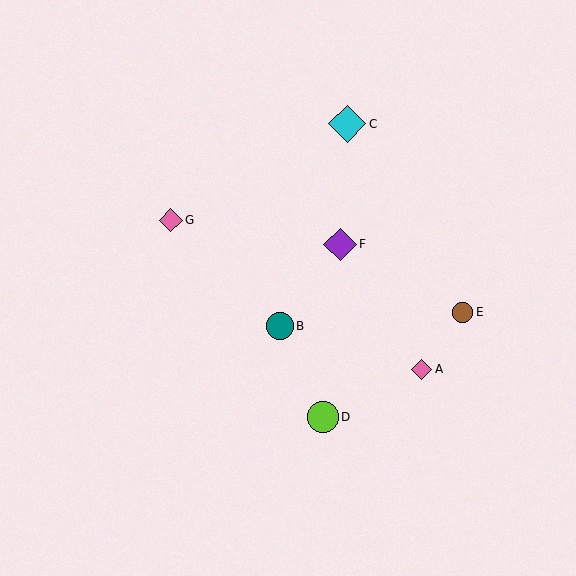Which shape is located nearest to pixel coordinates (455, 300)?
The brown circle (labeled E) at (463, 312) is nearest to that location.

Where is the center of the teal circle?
The center of the teal circle is at (280, 326).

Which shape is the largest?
The cyan diamond (labeled C) is the largest.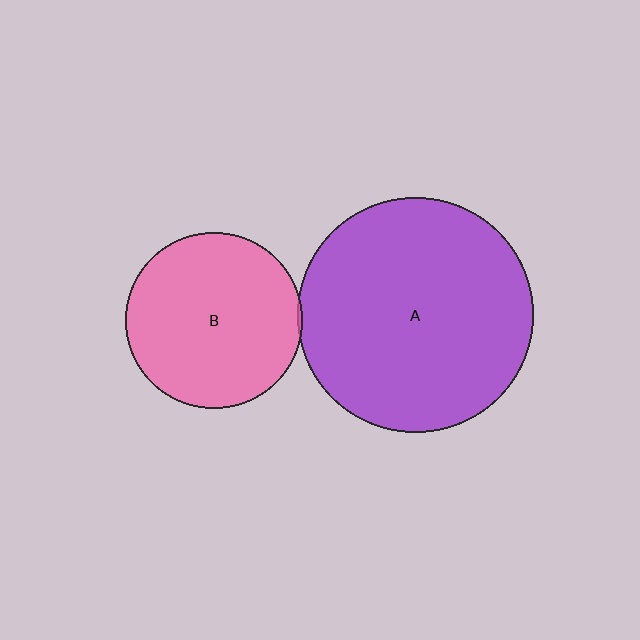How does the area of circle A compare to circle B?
Approximately 1.8 times.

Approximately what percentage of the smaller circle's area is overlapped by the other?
Approximately 5%.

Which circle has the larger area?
Circle A (purple).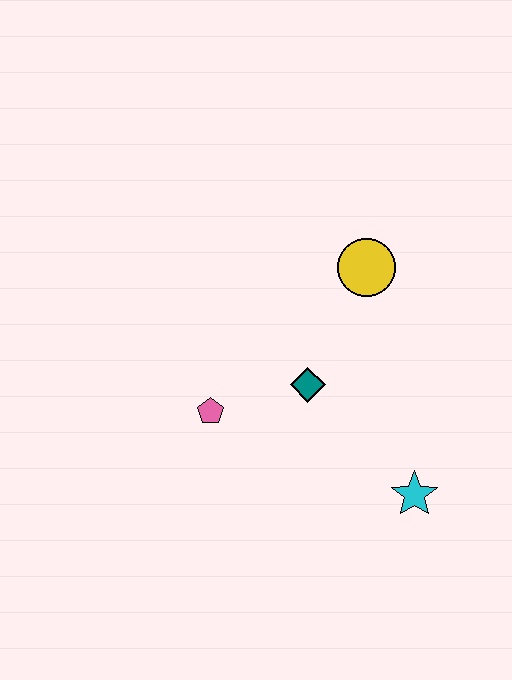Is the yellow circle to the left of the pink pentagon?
No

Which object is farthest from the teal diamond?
The cyan star is farthest from the teal diamond.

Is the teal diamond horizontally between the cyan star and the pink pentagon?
Yes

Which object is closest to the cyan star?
The teal diamond is closest to the cyan star.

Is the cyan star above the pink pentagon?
No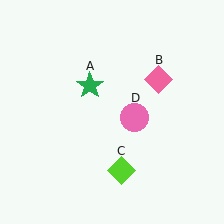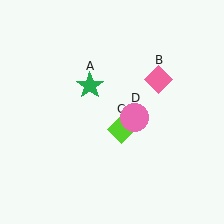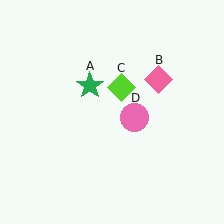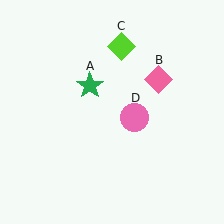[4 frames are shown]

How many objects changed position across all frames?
1 object changed position: lime diamond (object C).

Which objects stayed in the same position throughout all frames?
Green star (object A) and pink diamond (object B) and pink circle (object D) remained stationary.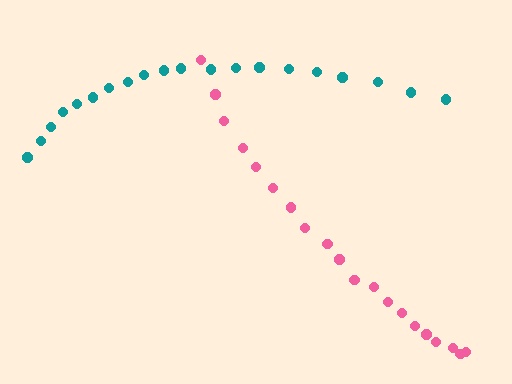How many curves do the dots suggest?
There are 2 distinct paths.